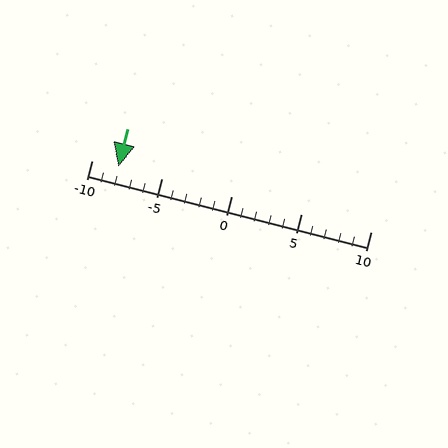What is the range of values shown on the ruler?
The ruler shows values from -10 to 10.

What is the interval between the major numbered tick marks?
The major tick marks are spaced 5 units apart.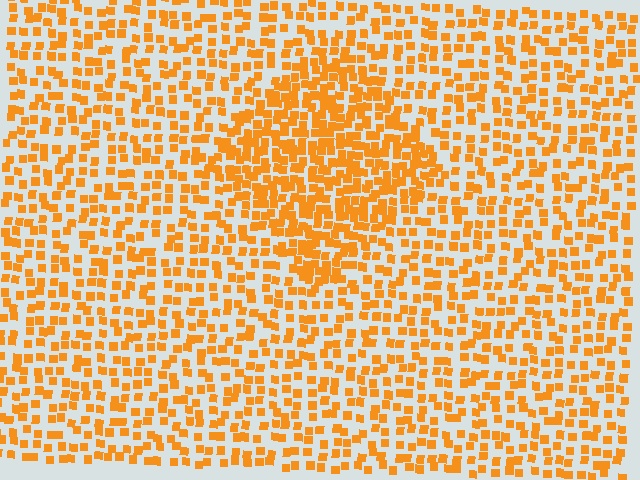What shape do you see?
I see a diamond.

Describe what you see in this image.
The image contains small orange elements arranged at two different densities. A diamond-shaped region is visible where the elements are more densely packed than the surrounding area.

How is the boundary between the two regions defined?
The boundary is defined by a change in element density (approximately 1.8x ratio). All elements are the same color, size, and shape.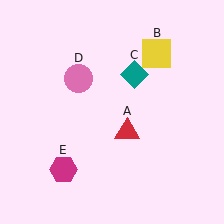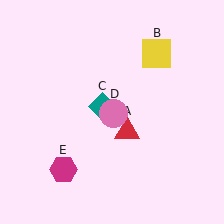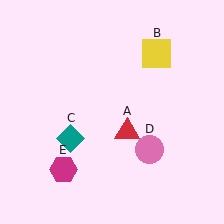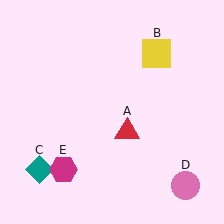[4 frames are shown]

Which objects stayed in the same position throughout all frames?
Red triangle (object A) and yellow square (object B) and magenta hexagon (object E) remained stationary.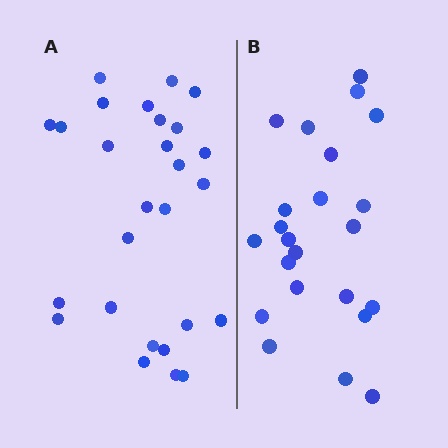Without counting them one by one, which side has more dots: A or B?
Region A (the left region) has more dots.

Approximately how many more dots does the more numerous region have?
Region A has about 4 more dots than region B.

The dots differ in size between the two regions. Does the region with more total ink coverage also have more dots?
No. Region B has more total ink coverage because its dots are larger, but region A actually contains more individual dots. Total area can be misleading — the number of items is what matters here.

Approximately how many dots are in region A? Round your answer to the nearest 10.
About 30 dots. (The exact count is 27, which rounds to 30.)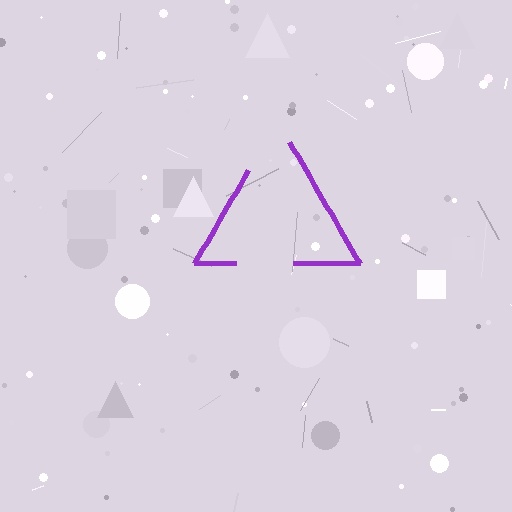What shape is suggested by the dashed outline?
The dashed outline suggests a triangle.